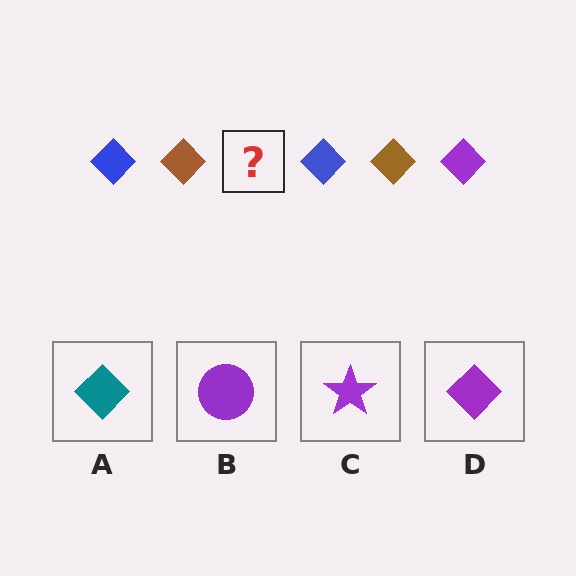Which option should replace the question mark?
Option D.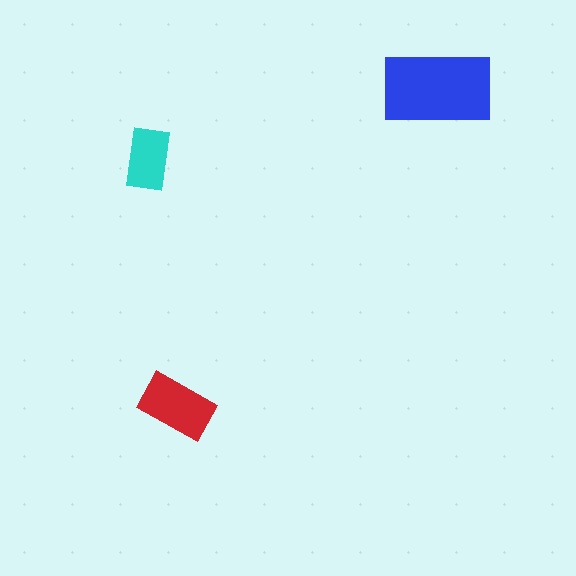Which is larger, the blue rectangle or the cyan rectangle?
The blue one.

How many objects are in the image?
There are 3 objects in the image.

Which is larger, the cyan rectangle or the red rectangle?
The red one.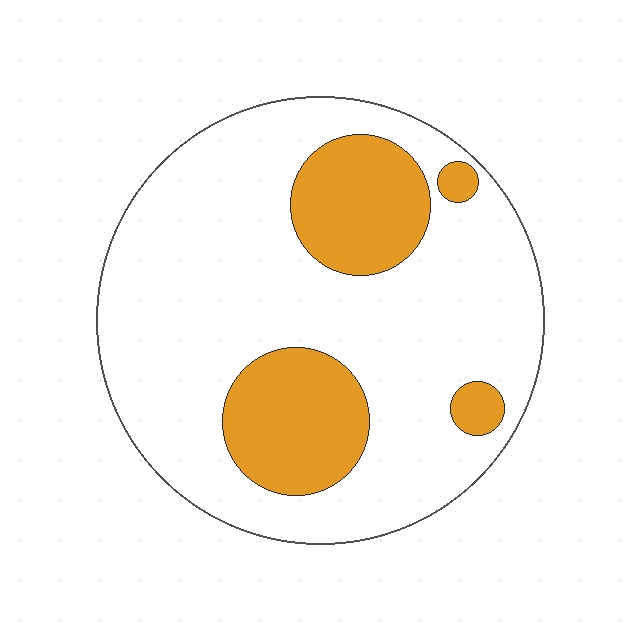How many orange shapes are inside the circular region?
4.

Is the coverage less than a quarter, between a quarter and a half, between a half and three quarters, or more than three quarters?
Less than a quarter.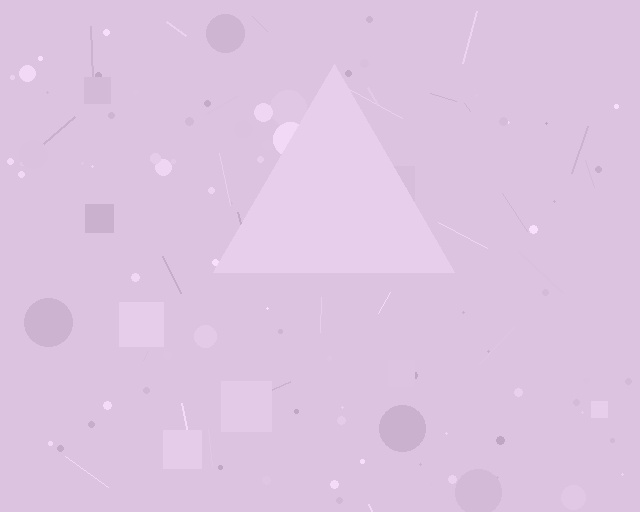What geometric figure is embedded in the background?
A triangle is embedded in the background.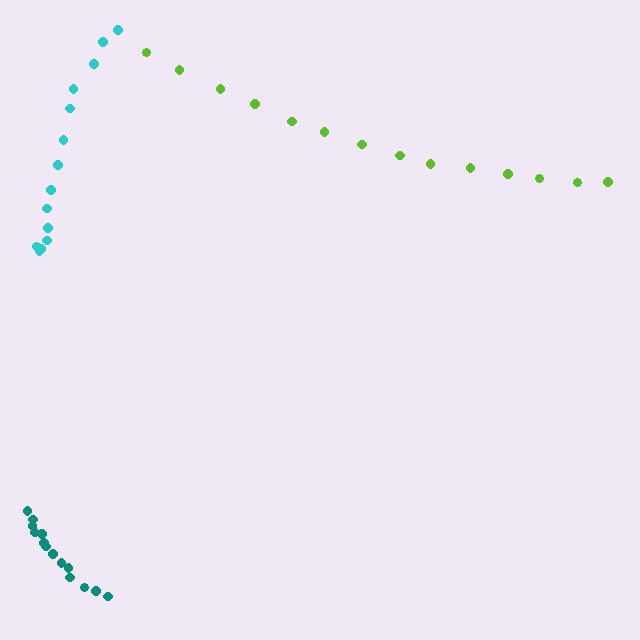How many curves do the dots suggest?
There are 3 distinct paths.